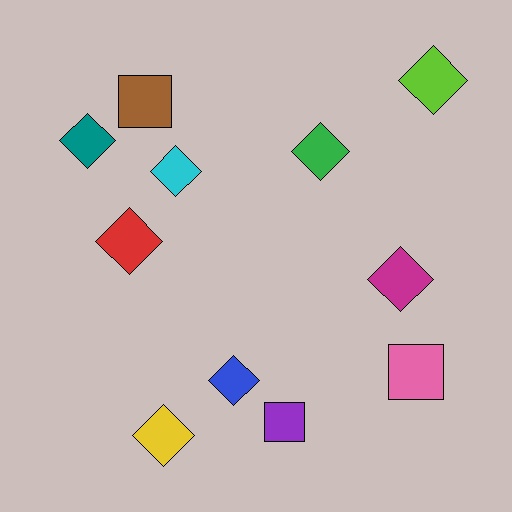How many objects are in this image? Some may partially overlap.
There are 11 objects.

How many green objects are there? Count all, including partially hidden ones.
There is 1 green object.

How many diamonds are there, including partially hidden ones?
There are 8 diamonds.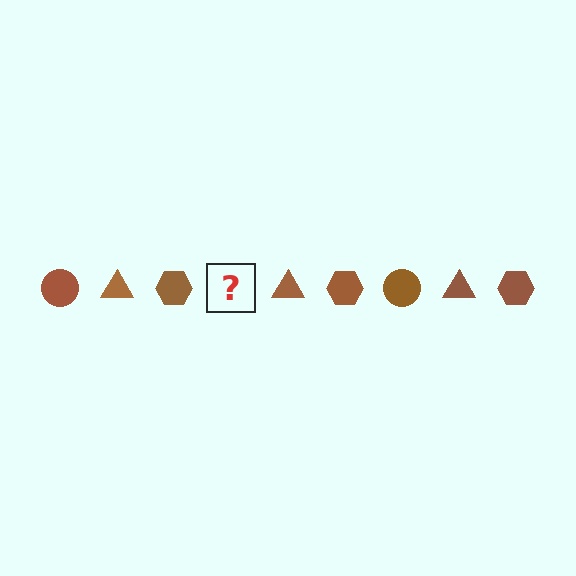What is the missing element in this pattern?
The missing element is a brown circle.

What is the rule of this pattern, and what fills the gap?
The rule is that the pattern cycles through circle, triangle, hexagon shapes in brown. The gap should be filled with a brown circle.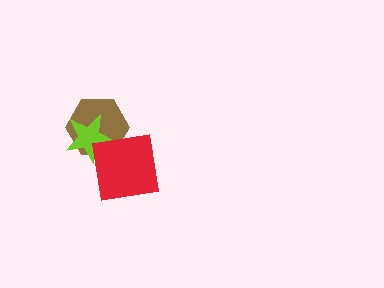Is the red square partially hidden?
No, no other shape covers it.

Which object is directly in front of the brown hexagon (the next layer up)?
The lime star is directly in front of the brown hexagon.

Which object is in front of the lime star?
The red square is in front of the lime star.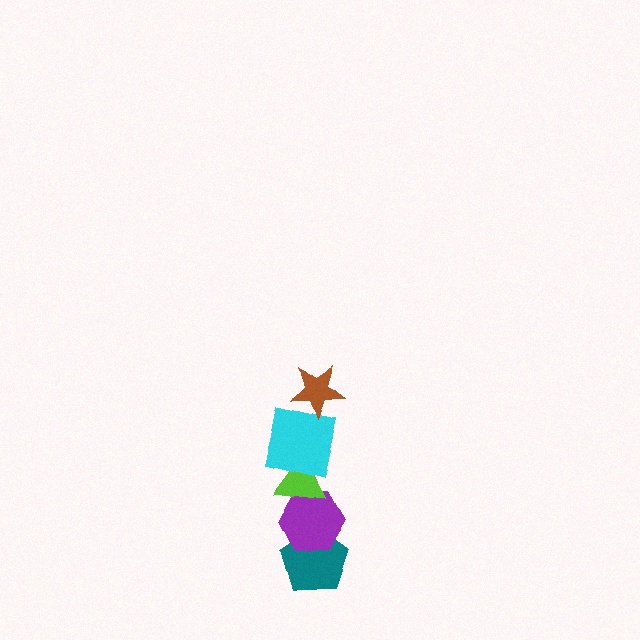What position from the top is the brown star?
The brown star is 1st from the top.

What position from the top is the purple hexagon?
The purple hexagon is 4th from the top.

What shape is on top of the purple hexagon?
The lime triangle is on top of the purple hexagon.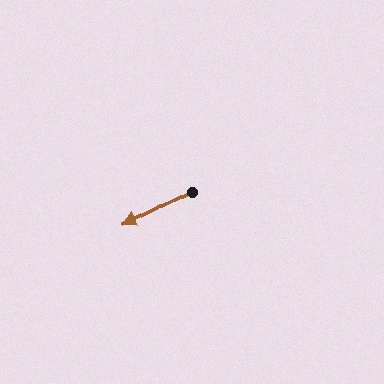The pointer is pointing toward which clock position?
Roughly 8 o'clock.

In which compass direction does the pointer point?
Southwest.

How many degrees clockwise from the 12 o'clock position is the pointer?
Approximately 242 degrees.